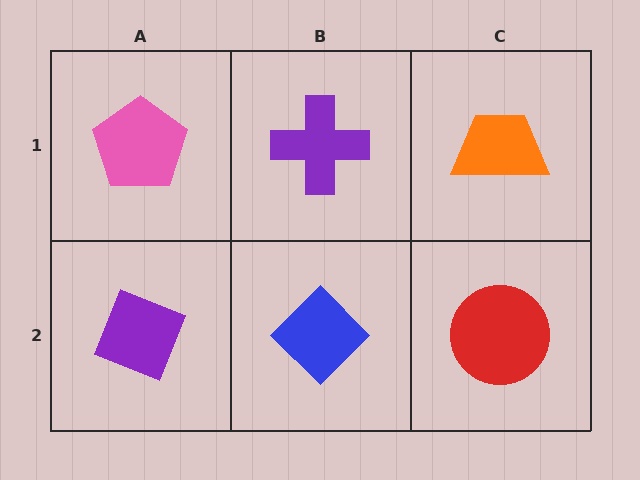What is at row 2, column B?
A blue diamond.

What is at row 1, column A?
A pink pentagon.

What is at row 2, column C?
A red circle.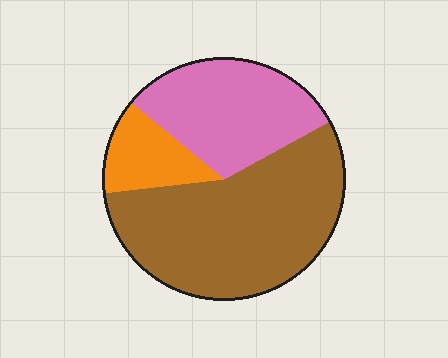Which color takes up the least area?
Orange, at roughly 15%.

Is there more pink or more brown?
Brown.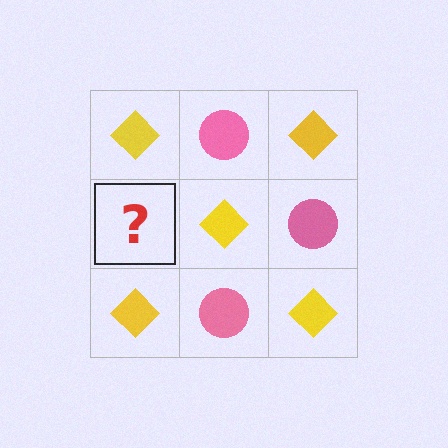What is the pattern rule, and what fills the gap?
The rule is that it alternates yellow diamond and pink circle in a checkerboard pattern. The gap should be filled with a pink circle.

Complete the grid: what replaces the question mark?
The question mark should be replaced with a pink circle.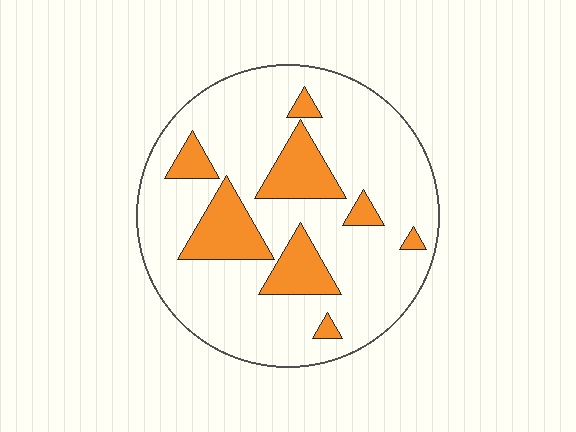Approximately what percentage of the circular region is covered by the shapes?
Approximately 20%.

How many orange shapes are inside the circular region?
8.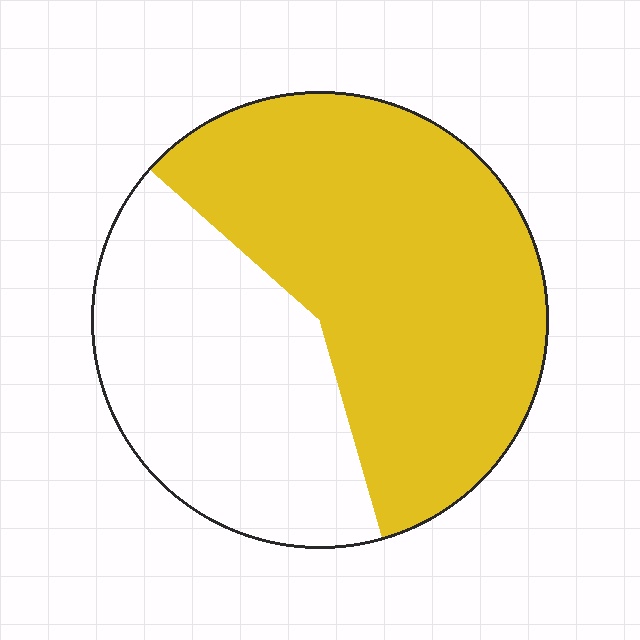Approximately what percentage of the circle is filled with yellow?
Approximately 60%.